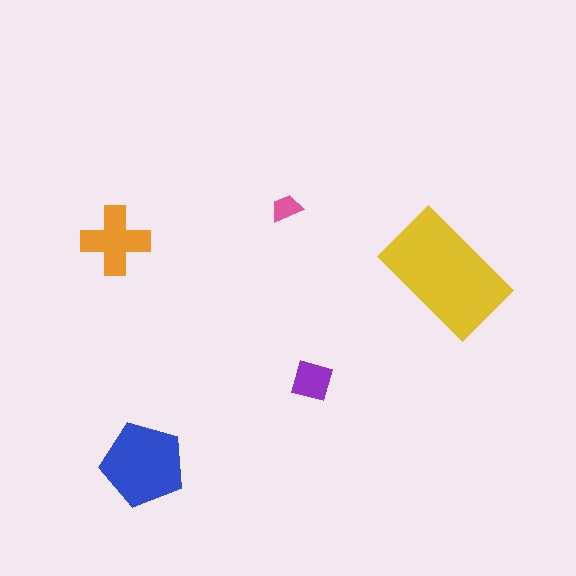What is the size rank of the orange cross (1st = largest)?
3rd.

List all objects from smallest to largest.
The pink trapezoid, the purple diamond, the orange cross, the blue pentagon, the yellow rectangle.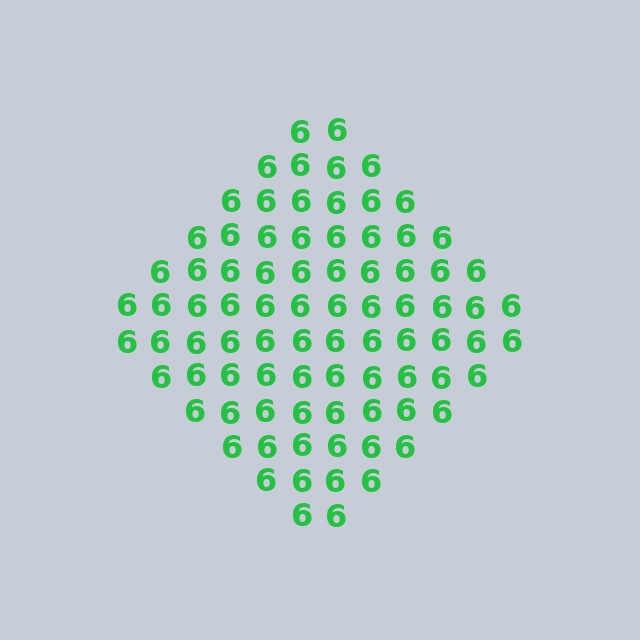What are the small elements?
The small elements are digit 6's.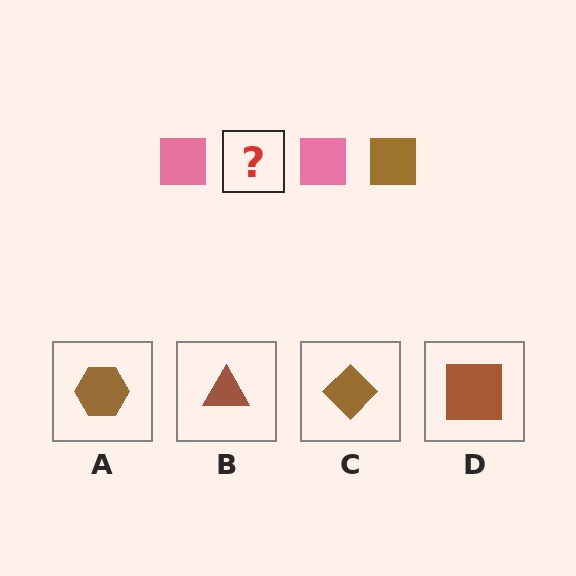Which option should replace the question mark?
Option D.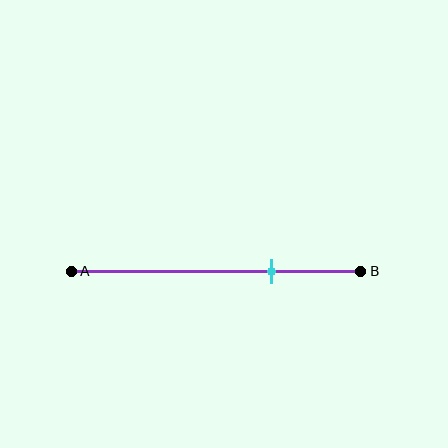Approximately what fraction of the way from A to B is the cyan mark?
The cyan mark is approximately 70% of the way from A to B.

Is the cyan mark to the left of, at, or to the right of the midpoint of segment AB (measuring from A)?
The cyan mark is to the right of the midpoint of segment AB.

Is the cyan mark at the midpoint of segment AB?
No, the mark is at about 70% from A, not at the 50% midpoint.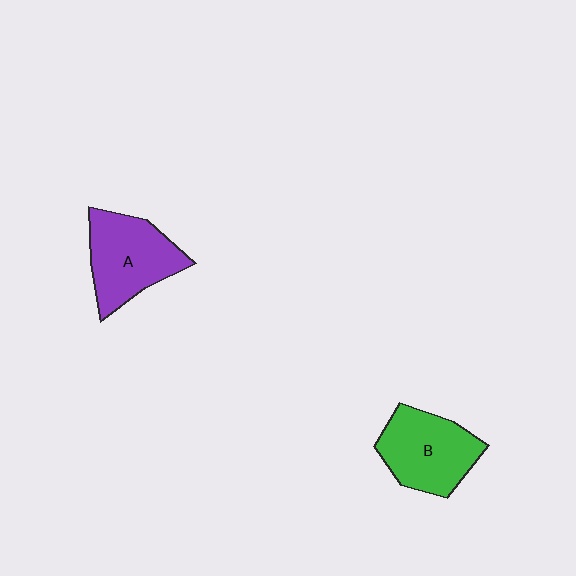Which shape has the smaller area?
Shape B (green).